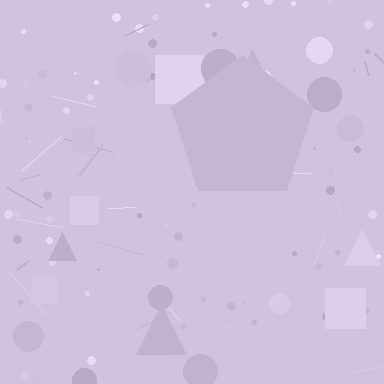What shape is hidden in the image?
A pentagon is hidden in the image.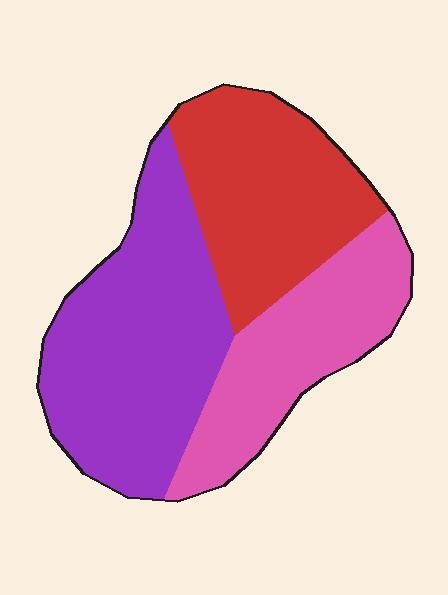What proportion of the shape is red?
Red covers 31% of the shape.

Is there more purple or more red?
Purple.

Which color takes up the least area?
Pink, at roughly 25%.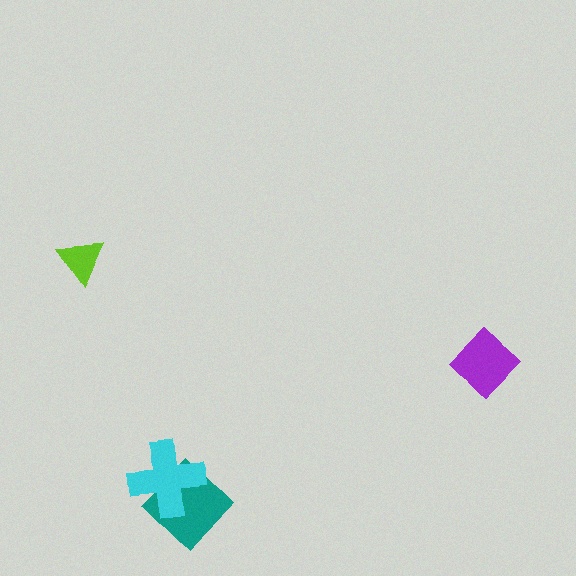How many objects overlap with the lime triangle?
0 objects overlap with the lime triangle.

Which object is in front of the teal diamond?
The cyan cross is in front of the teal diamond.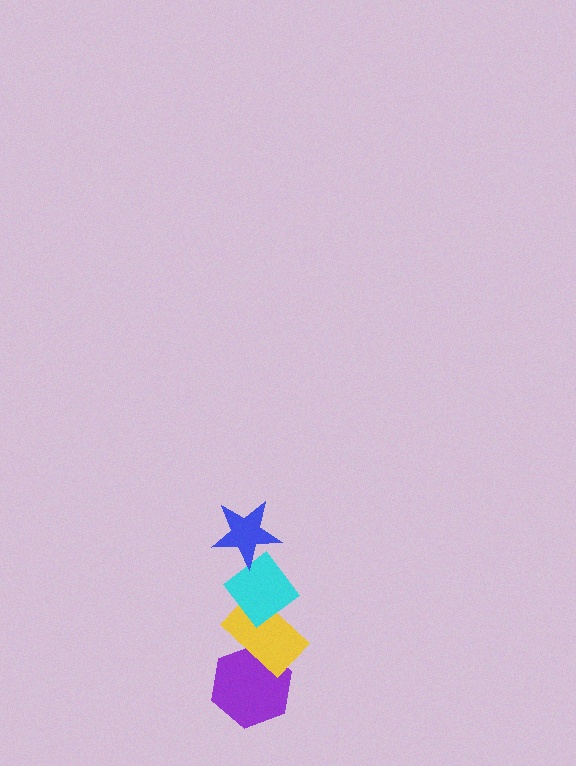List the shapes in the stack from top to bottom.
From top to bottom: the blue star, the cyan diamond, the yellow rectangle, the purple hexagon.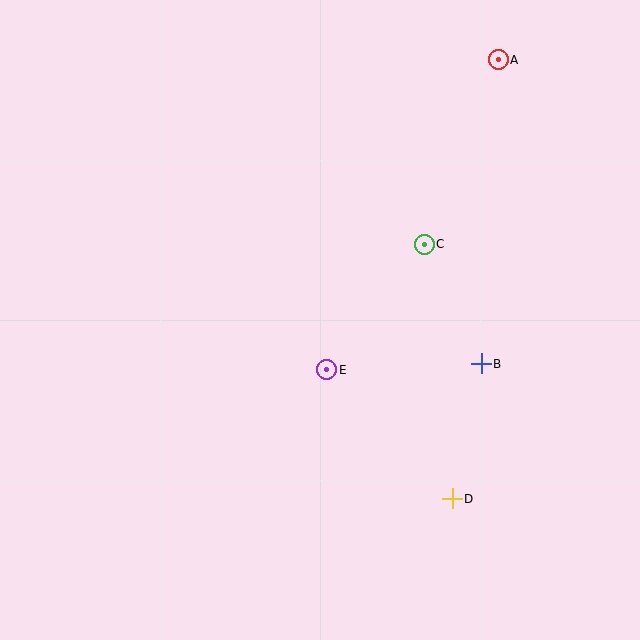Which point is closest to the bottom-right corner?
Point D is closest to the bottom-right corner.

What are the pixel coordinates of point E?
Point E is at (327, 370).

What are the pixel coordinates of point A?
Point A is at (498, 60).